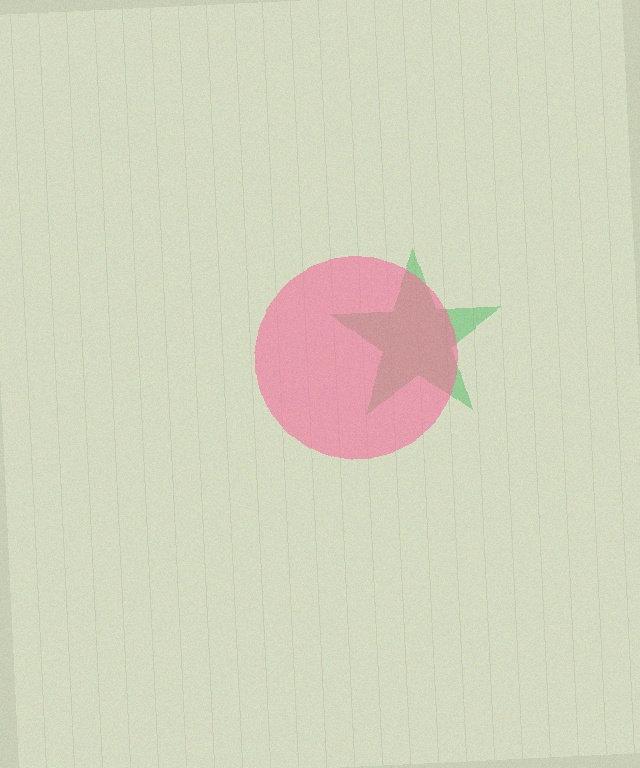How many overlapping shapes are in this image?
There are 2 overlapping shapes in the image.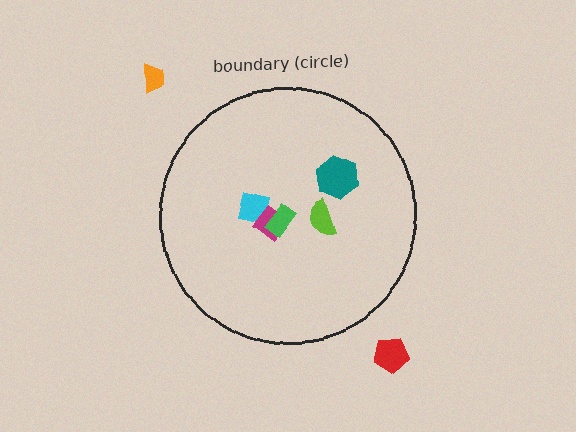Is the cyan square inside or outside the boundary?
Inside.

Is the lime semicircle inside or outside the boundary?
Inside.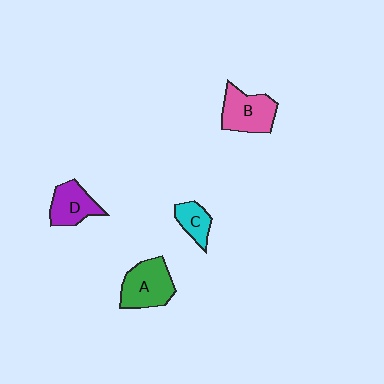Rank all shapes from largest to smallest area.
From largest to smallest: A (green), B (pink), D (purple), C (cyan).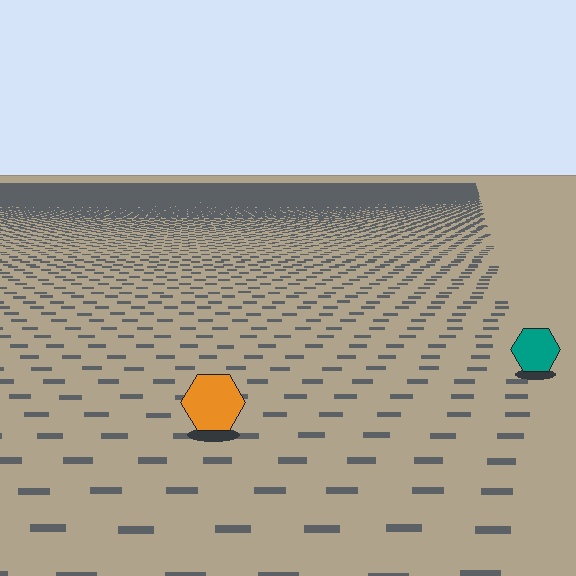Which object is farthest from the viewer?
The teal hexagon is farthest from the viewer. It appears smaller and the ground texture around it is denser.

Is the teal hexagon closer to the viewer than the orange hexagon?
No. The orange hexagon is closer — you can tell from the texture gradient: the ground texture is coarser near it.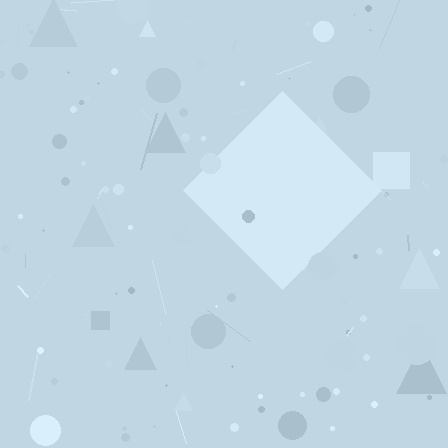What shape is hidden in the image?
A diamond is hidden in the image.